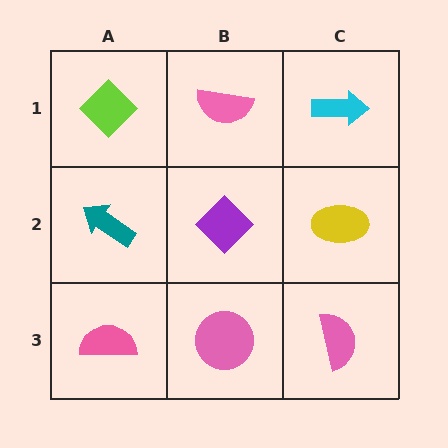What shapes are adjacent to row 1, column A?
A teal arrow (row 2, column A), a pink semicircle (row 1, column B).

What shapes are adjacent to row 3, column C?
A yellow ellipse (row 2, column C), a pink circle (row 3, column B).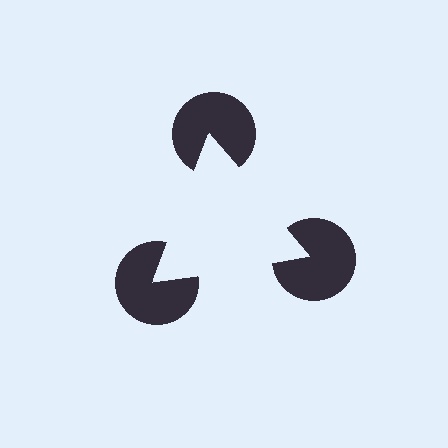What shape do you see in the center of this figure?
An illusory triangle — its edges are inferred from the aligned wedge cuts in the pac-man discs, not physically drawn.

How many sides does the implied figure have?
3 sides.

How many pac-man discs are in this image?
There are 3 — one at each vertex of the illusory triangle.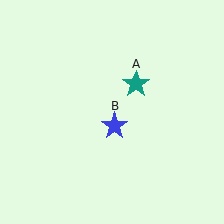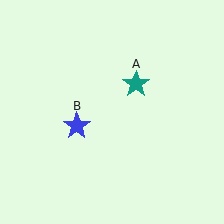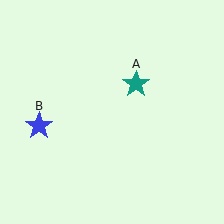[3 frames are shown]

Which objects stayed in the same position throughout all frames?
Teal star (object A) remained stationary.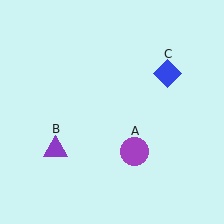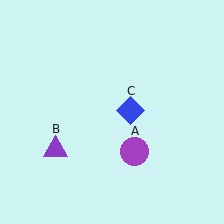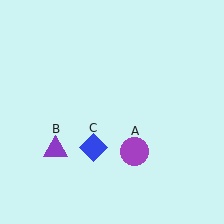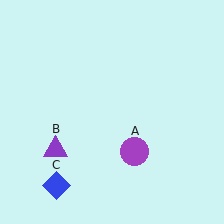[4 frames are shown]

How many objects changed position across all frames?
1 object changed position: blue diamond (object C).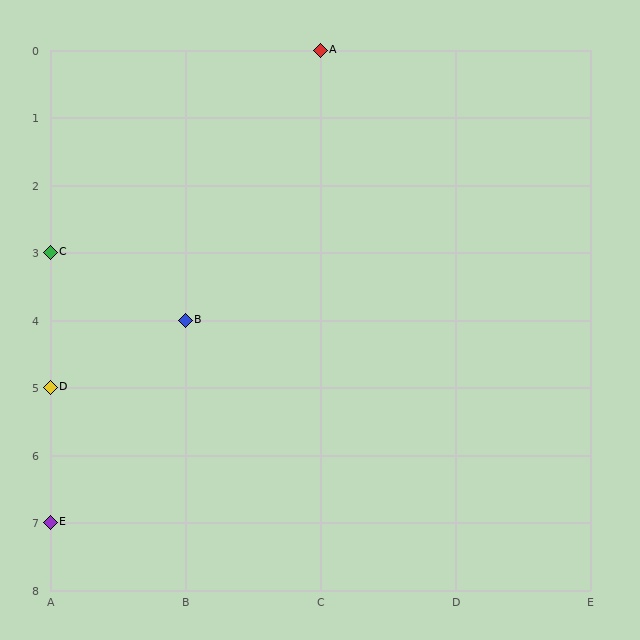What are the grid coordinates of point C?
Point C is at grid coordinates (A, 3).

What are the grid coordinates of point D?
Point D is at grid coordinates (A, 5).